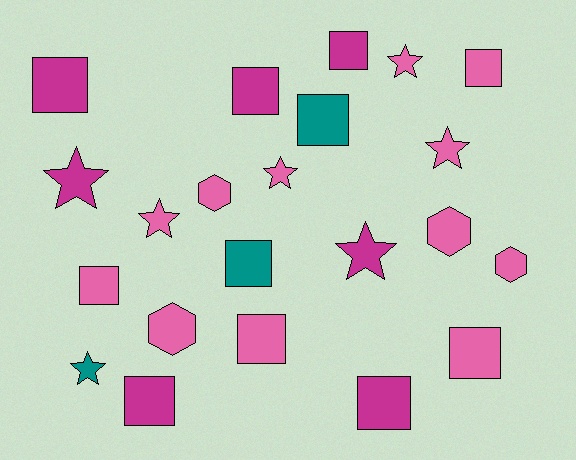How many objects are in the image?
There are 22 objects.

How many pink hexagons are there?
There are 4 pink hexagons.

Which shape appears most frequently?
Square, with 11 objects.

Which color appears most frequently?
Pink, with 12 objects.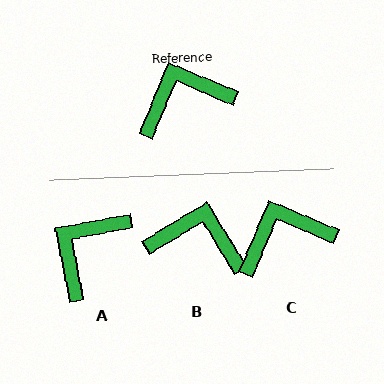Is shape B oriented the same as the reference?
No, it is off by about 36 degrees.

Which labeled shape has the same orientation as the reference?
C.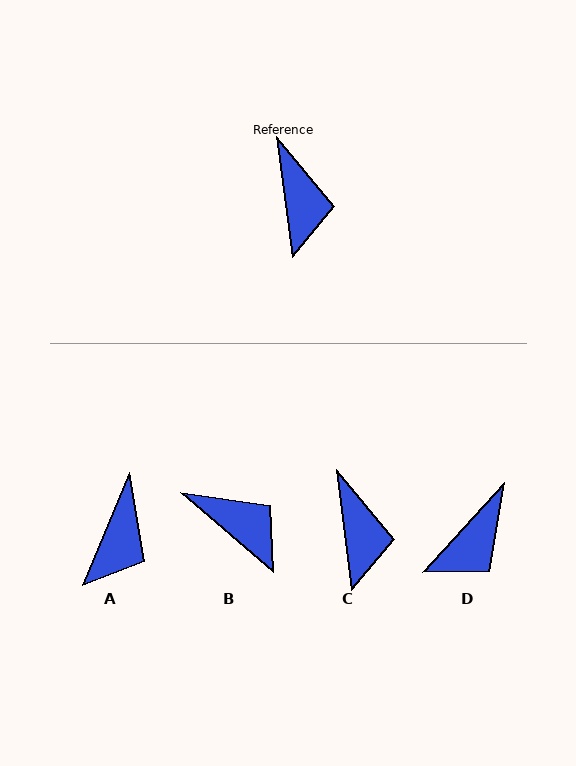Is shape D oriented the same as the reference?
No, it is off by about 49 degrees.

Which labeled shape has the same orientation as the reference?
C.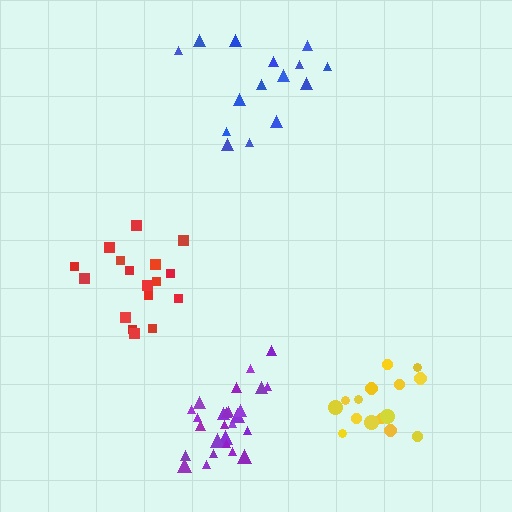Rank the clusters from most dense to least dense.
purple, yellow, red, blue.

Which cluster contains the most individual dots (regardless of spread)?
Purple (26).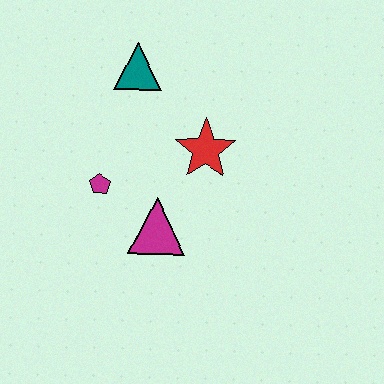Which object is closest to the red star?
The magenta triangle is closest to the red star.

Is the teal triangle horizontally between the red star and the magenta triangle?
No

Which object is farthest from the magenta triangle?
The teal triangle is farthest from the magenta triangle.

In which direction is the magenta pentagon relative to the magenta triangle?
The magenta pentagon is to the left of the magenta triangle.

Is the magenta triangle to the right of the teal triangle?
Yes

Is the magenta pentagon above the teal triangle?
No